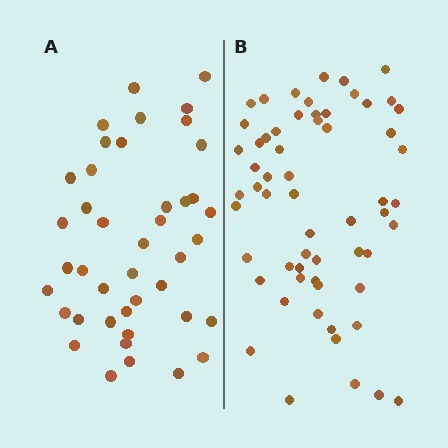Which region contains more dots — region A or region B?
Region B (the right region) has more dots.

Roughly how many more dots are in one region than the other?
Region B has approximately 20 more dots than region A.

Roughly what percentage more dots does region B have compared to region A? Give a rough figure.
About 45% more.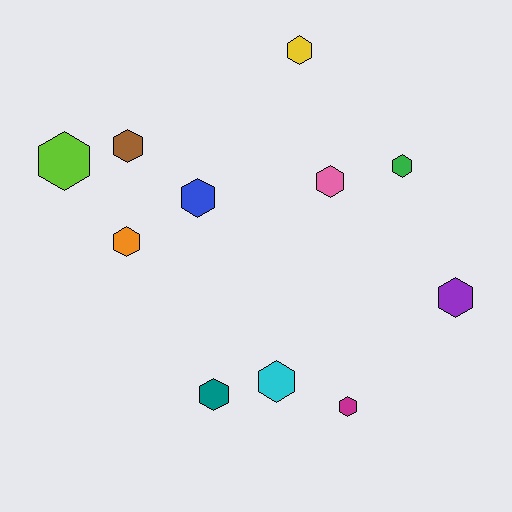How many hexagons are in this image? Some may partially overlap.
There are 11 hexagons.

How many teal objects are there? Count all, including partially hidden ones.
There is 1 teal object.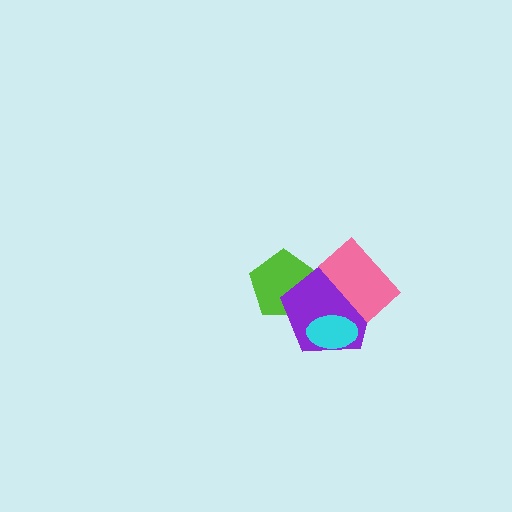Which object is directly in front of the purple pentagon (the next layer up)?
The pink rectangle is directly in front of the purple pentagon.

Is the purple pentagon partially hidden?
Yes, it is partially covered by another shape.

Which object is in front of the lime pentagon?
The purple pentagon is in front of the lime pentagon.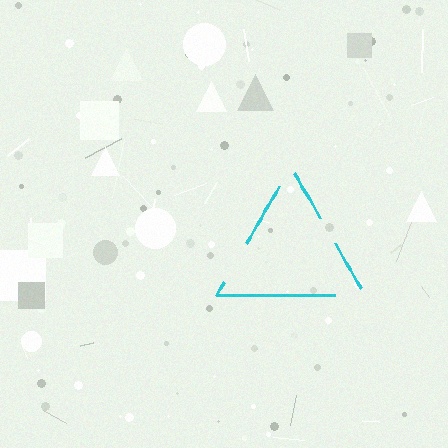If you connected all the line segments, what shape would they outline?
They would outline a triangle.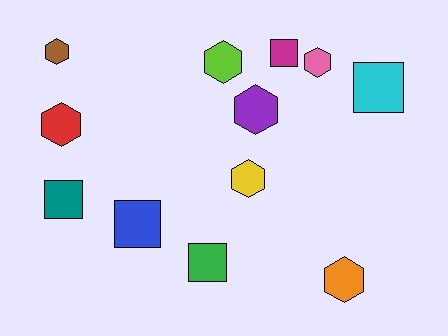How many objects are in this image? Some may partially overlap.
There are 12 objects.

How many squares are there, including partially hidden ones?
There are 5 squares.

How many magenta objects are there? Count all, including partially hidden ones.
There is 1 magenta object.